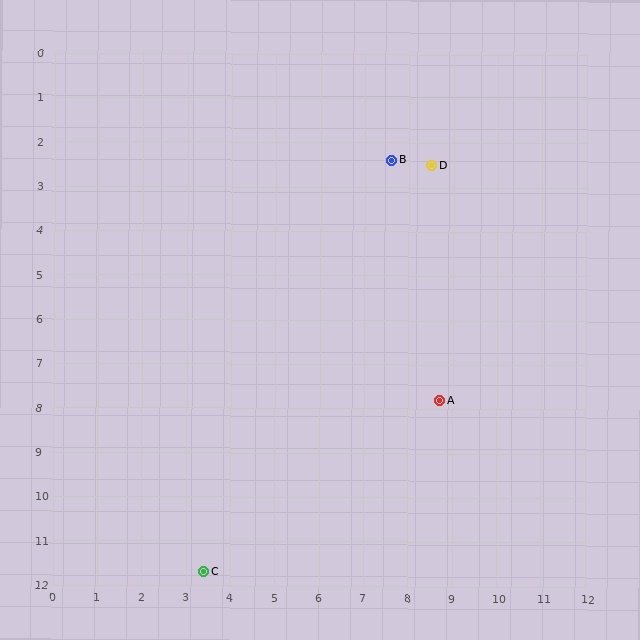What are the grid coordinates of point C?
Point C is at approximately (3.4, 11.7).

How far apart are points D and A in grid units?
Points D and A are about 5.3 grid units apart.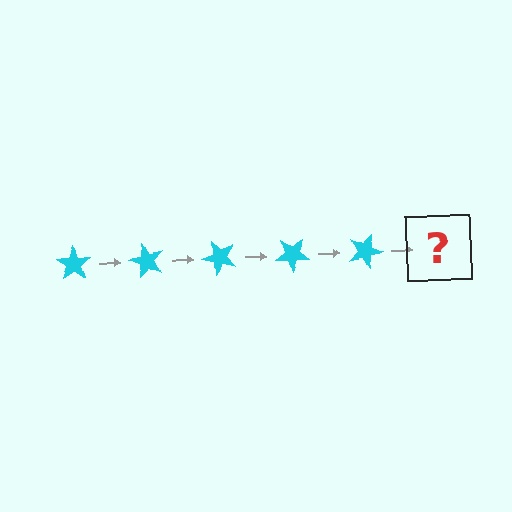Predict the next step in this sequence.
The next step is a cyan star rotated 300 degrees.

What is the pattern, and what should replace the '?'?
The pattern is that the star rotates 60 degrees each step. The '?' should be a cyan star rotated 300 degrees.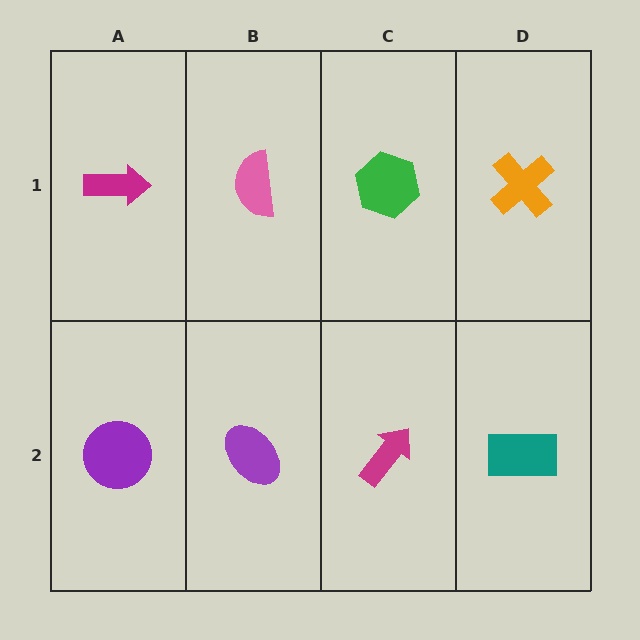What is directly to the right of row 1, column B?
A green hexagon.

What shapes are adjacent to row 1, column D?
A teal rectangle (row 2, column D), a green hexagon (row 1, column C).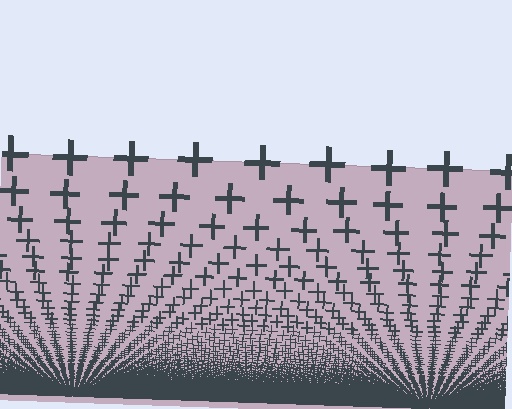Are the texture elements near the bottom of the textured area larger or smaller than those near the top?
Smaller. The gradient is inverted — elements near the bottom are smaller and denser.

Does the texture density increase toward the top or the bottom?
Density increases toward the bottom.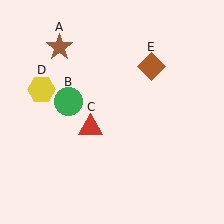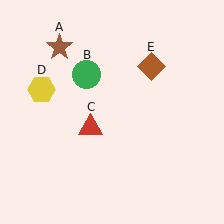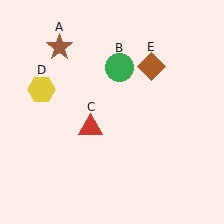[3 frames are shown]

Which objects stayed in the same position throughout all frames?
Brown star (object A) and red triangle (object C) and yellow hexagon (object D) and brown diamond (object E) remained stationary.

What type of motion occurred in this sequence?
The green circle (object B) rotated clockwise around the center of the scene.